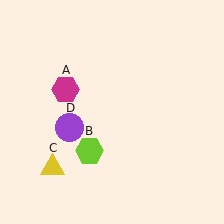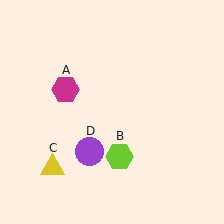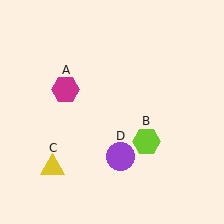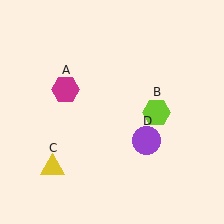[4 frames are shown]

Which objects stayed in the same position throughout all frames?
Magenta hexagon (object A) and yellow triangle (object C) remained stationary.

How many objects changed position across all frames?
2 objects changed position: lime hexagon (object B), purple circle (object D).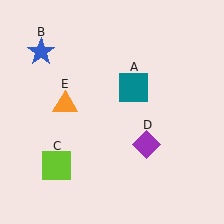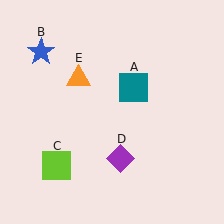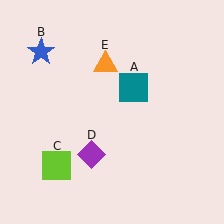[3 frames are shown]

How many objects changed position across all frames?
2 objects changed position: purple diamond (object D), orange triangle (object E).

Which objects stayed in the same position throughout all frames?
Teal square (object A) and blue star (object B) and lime square (object C) remained stationary.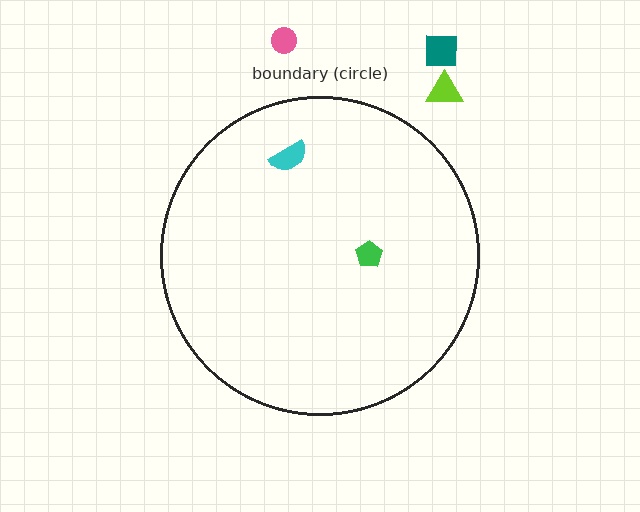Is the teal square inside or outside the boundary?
Outside.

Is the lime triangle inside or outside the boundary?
Outside.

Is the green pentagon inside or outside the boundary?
Inside.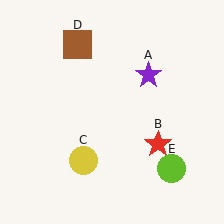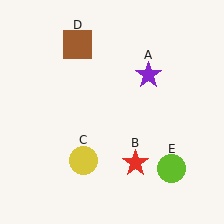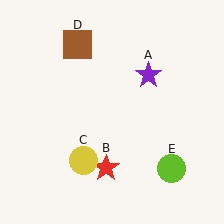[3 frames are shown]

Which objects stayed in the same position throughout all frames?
Purple star (object A) and yellow circle (object C) and brown square (object D) and lime circle (object E) remained stationary.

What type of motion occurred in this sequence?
The red star (object B) rotated clockwise around the center of the scene.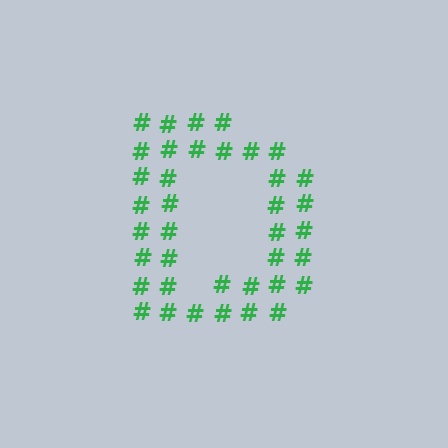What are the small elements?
The small elements are hash symbols.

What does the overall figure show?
The overall figure shows the letter D.